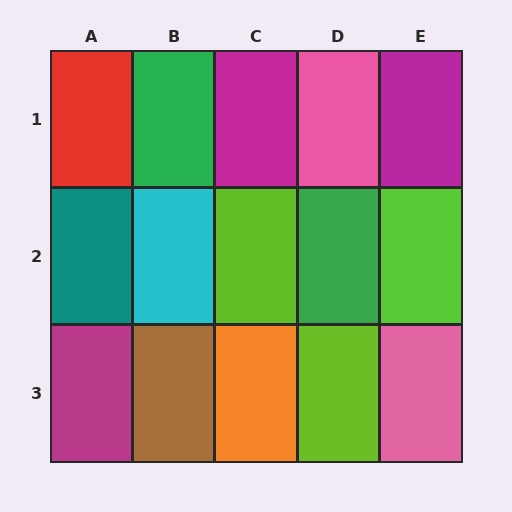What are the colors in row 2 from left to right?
Teal, cyan, lime, green, lime.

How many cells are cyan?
1 cell is cyan.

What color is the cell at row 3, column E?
Pink.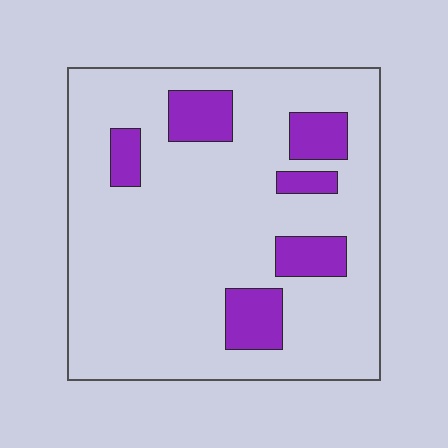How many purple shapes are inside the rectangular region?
6.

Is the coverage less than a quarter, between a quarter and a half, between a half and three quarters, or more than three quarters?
Less than a quarter.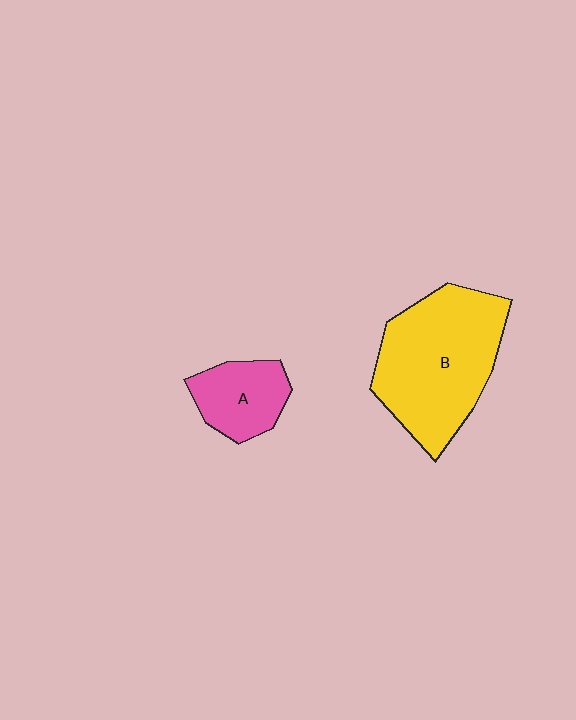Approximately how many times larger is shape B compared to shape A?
Approximately 2.5 times.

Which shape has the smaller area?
Shape A (pink).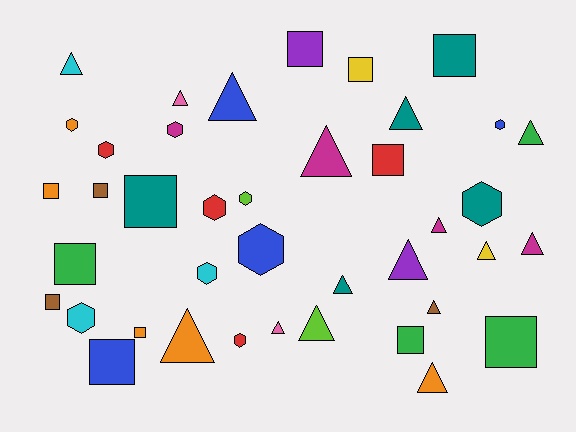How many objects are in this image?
There are 40 objects.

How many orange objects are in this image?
There are 5 orange objects.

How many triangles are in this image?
There are 16 triangles.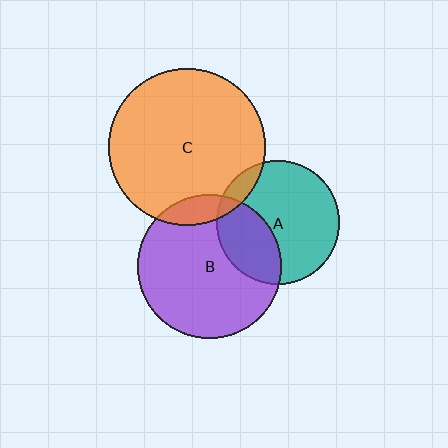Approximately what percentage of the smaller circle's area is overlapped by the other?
Approximately 30%.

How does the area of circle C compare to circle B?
Approximately 1.2 times.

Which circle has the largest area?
Circle C (orange).